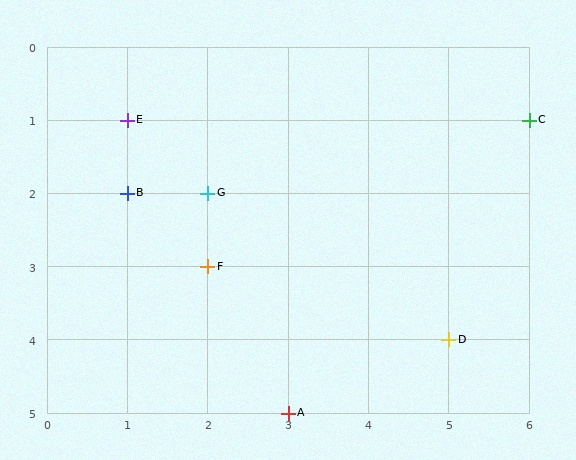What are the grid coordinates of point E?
Point E is at grid coordinates (1, 1).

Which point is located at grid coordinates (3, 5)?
Point A is at (3, 5).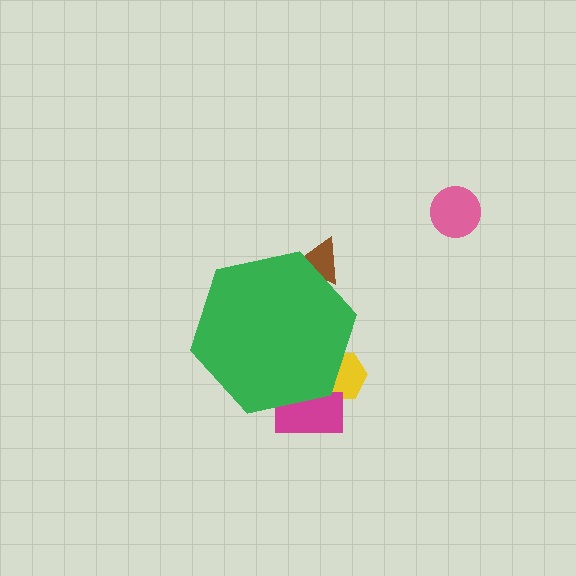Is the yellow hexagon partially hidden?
Yes, the yellow hexagon is partially hidden behind the green hexagon.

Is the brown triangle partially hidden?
Yes, the brown triangle is partially hidden behind the green hexagon.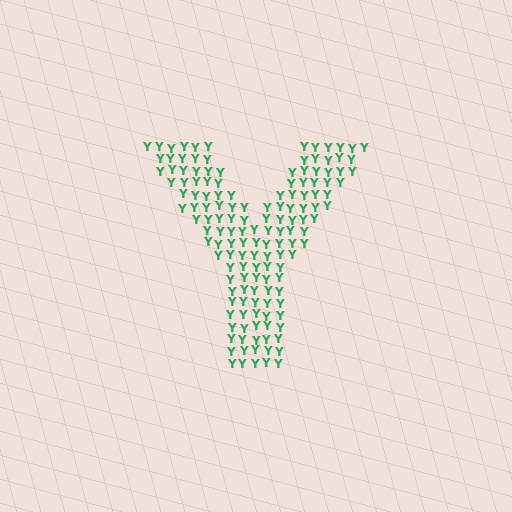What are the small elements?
The small elements are letter Y's.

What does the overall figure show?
The overall figure shows the letter Y.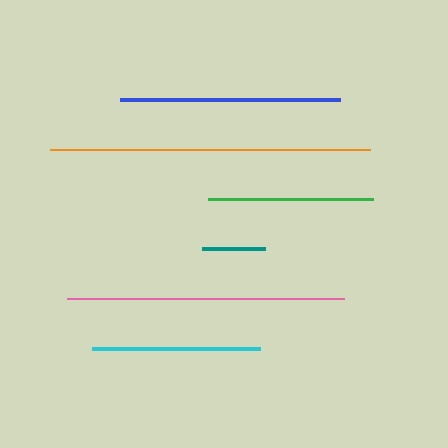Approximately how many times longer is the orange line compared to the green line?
The orange line is approximately 1.9 times the length of the green line.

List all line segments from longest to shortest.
From longest to shortest: orange, pink, blue, cyan, green, teal.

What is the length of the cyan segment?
The cyan segment is approximately 168 pixels long.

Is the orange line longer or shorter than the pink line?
The orange line is longer than the pink line.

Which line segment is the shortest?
The teal line is the shortest at approximately 63 pixels.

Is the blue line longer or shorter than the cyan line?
The blue line is longer than the cyan line.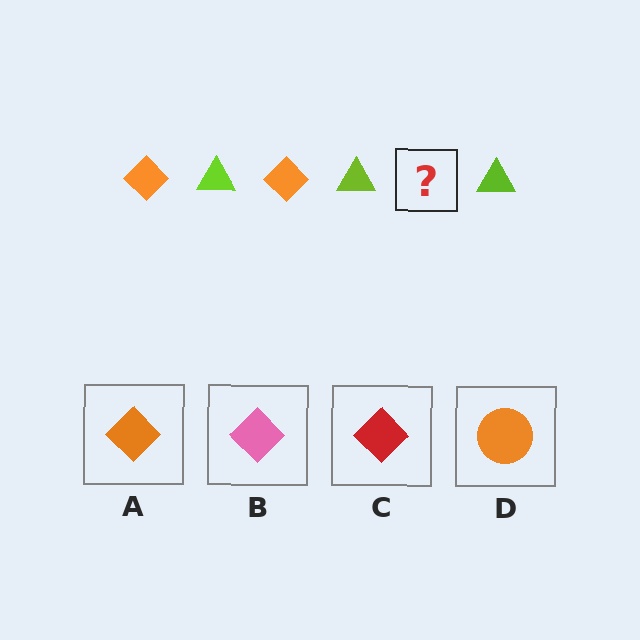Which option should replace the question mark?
Option A.